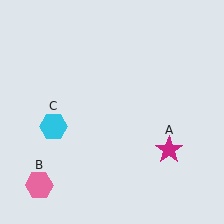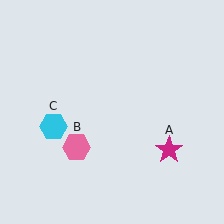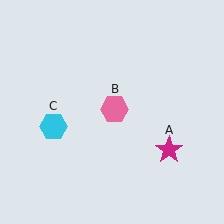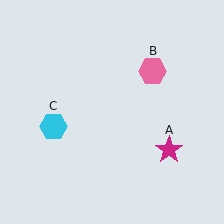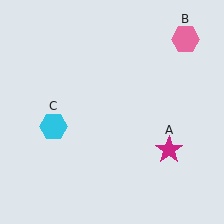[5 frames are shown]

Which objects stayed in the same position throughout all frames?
Magenta star (object A) and cyan hexagon (object C) remained stationary.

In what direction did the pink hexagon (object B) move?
The pink hexagon (object B) moved up and to the right.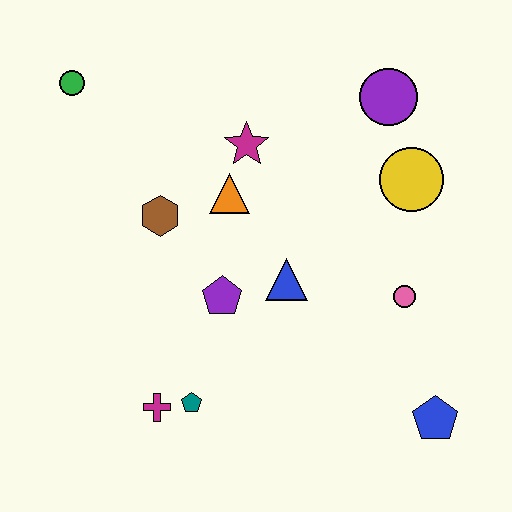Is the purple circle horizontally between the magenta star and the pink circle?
Yes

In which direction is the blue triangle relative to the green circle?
The blue triangle is to the right of the green circle.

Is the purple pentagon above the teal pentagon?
Yes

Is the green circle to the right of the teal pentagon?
No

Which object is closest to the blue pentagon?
The pink circle is closest to the blue pentagon.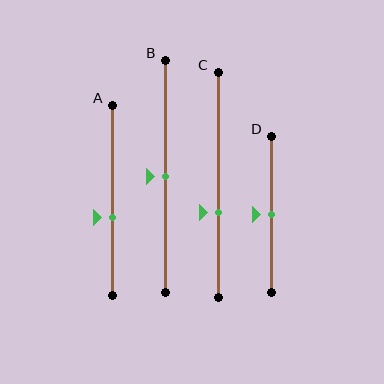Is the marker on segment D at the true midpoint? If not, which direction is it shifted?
Yes, the marker on segment D is at the true midpoint.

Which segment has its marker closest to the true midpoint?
Segment B has its marker closest to the true midpoint.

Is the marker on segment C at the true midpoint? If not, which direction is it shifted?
No, the marker on segment C is shifted downward by about 12% of the segment length.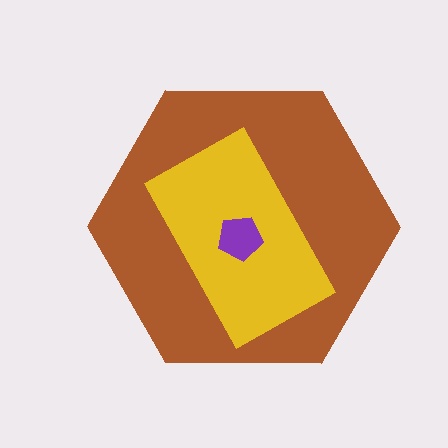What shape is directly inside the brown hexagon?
The yellow rectangle.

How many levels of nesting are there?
3.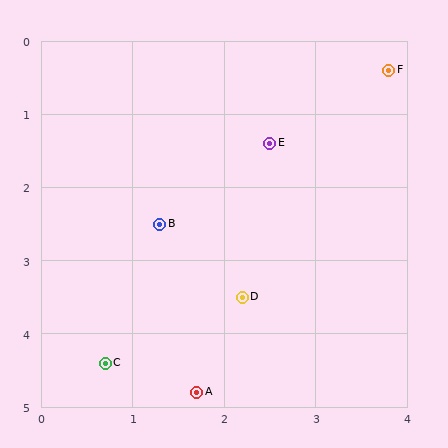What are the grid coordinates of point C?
Point C is at approximately (0.7, 4.4).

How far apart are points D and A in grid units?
Points D and A are about 1.4 grid units apart.